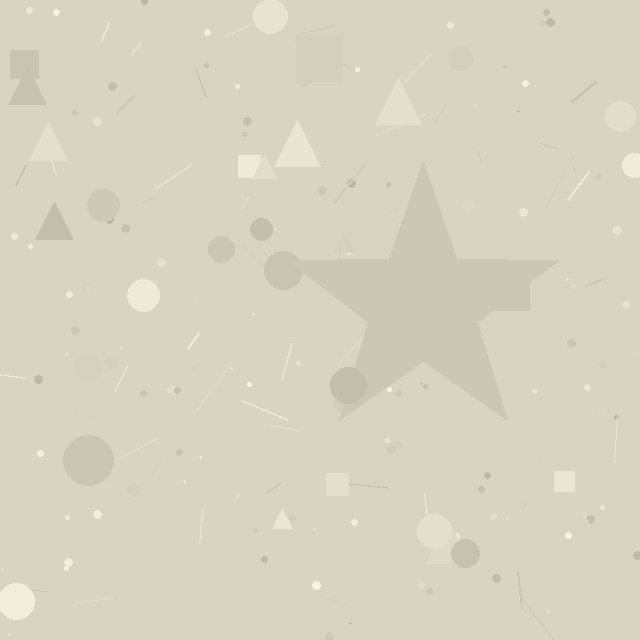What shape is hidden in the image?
A star is hidden in the image.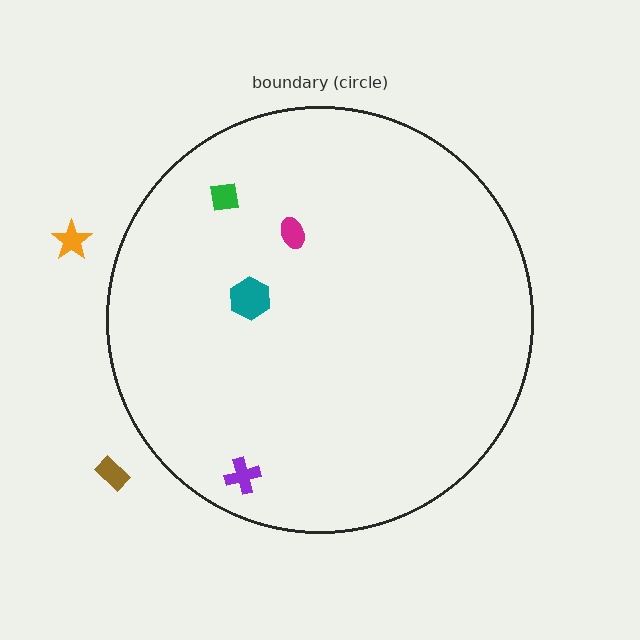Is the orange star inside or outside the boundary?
Outside.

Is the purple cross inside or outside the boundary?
Inside.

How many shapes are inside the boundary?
4 inside, 2 outside.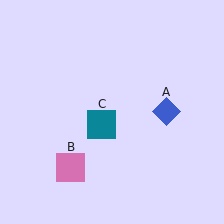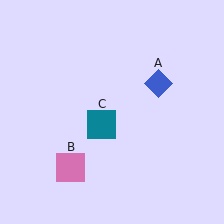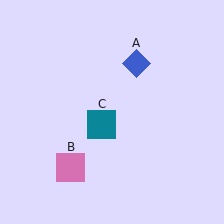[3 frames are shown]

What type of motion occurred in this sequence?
The blue diamond (object A) rotated counterclockwise around the center of the scene.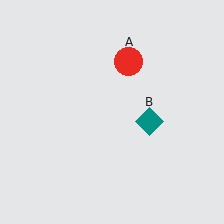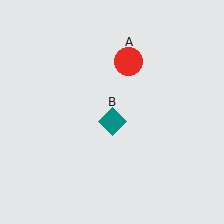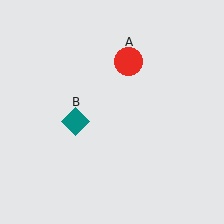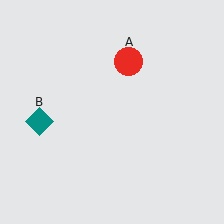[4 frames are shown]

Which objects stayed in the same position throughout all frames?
Red circle (object A) remained stationary.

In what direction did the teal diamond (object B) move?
The teal diamond (object B) moved left.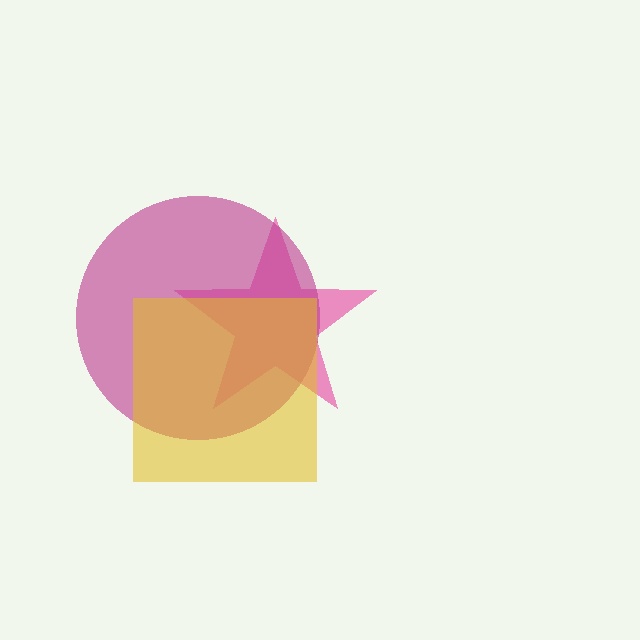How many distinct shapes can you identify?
There are 3 distinct shapes: a pink star, a magenta circle, a yellow square.